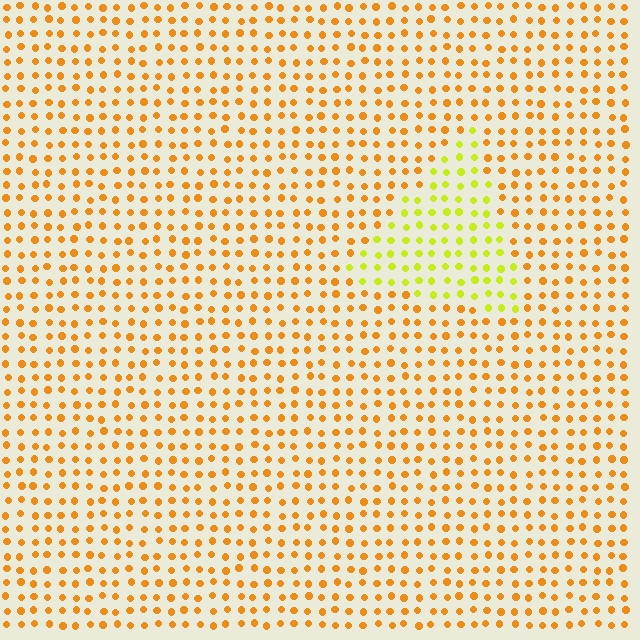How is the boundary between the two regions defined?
The boundary is defined purely by a slight shift in hue (about 39 degrees). Spacing, size, and orientation are identical on both sides.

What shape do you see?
I see a triangle.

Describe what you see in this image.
The image is filled with small orange elements in a uniform arrangement. A triangle-shaped region is visible where the elements are tinted to a slightly different hue, forming a subtle color boundary.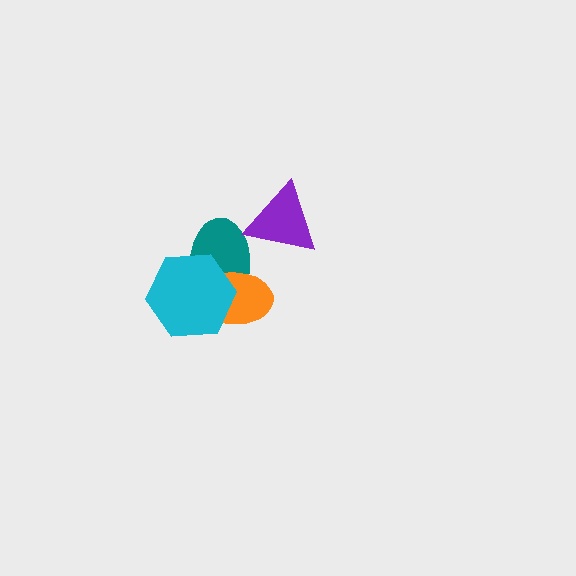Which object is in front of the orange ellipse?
The cyan hexagon is in front of the orange ellipse.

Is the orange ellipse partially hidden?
Yes, it is partially covered by another shape.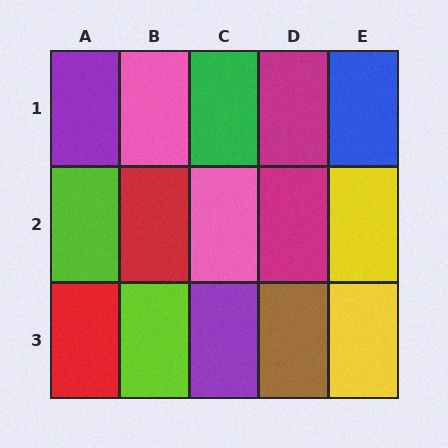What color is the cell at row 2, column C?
Pink.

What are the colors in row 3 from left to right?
Red, lime, purple, brown, yellow.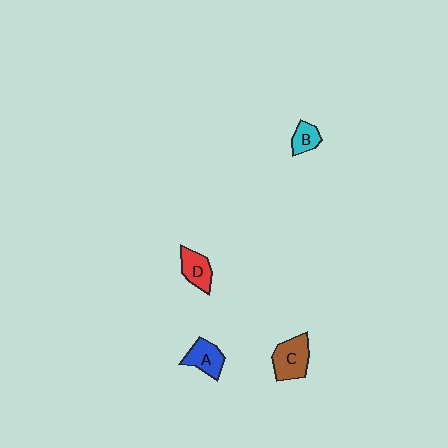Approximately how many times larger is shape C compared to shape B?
Approximately 1.9 times.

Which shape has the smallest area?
Shape B (cyan).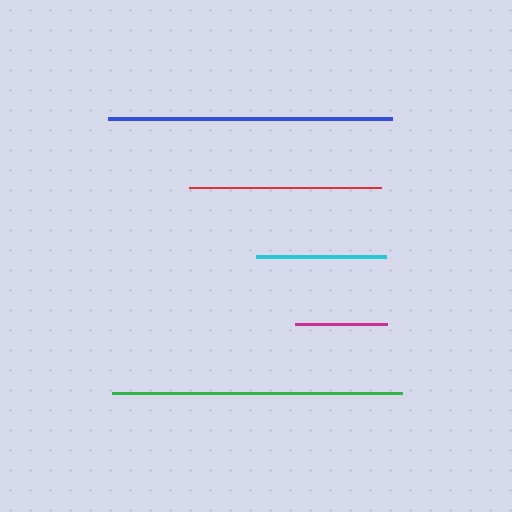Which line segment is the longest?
The green line is the longest at approximately 290 pixels.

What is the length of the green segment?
The green segment is approximately 290 pixels long.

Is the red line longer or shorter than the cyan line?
The red line is longer than the cyan line.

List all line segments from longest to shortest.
From longest to shortest: green, blue, red, cyan, magenta.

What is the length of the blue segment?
The blue segment is approximately 284 pixels long.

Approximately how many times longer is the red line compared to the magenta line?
The red line is approximately 2.1 times the length of the magenta line.